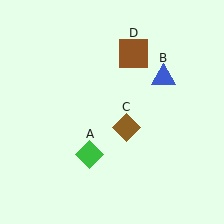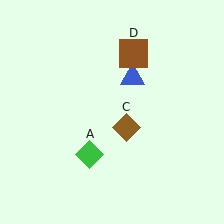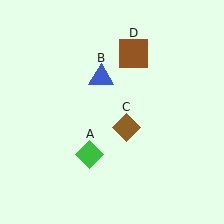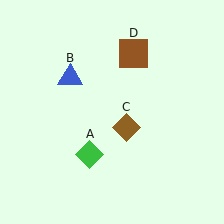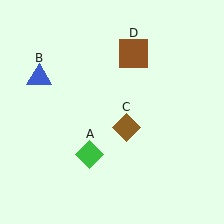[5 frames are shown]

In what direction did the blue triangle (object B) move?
The blue triangle (object B) moved left.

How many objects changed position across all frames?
1 object changed position: blue triangle (object B).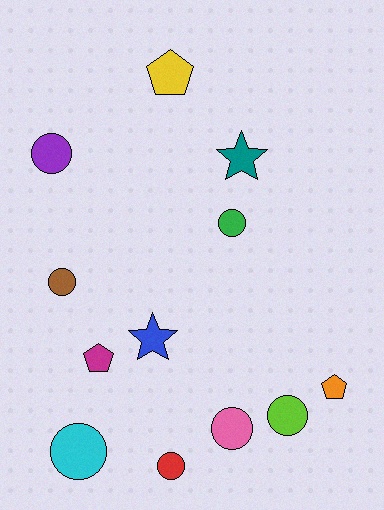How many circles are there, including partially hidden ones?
There are 7 circles.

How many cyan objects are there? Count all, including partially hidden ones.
There is 1 cyan object.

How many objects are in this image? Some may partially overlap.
There are 12 objects.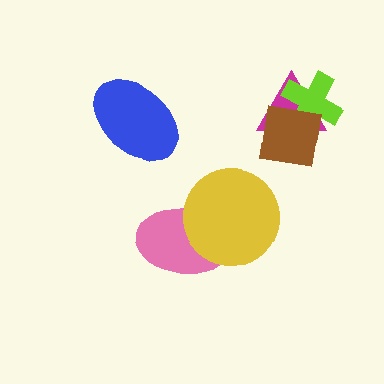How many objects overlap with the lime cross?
2 objects overlap with the lime cross.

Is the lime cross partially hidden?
Yes, it is partially covered by another shape.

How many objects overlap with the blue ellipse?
0 objects overlap with the blue ellipse.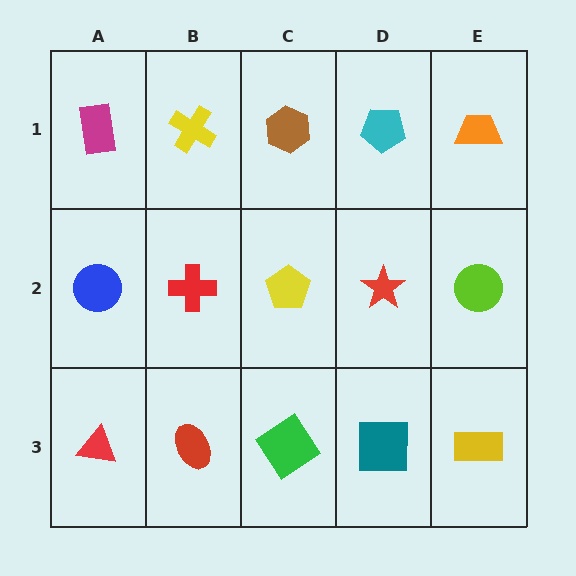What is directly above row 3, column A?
A blue circle.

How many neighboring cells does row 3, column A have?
2.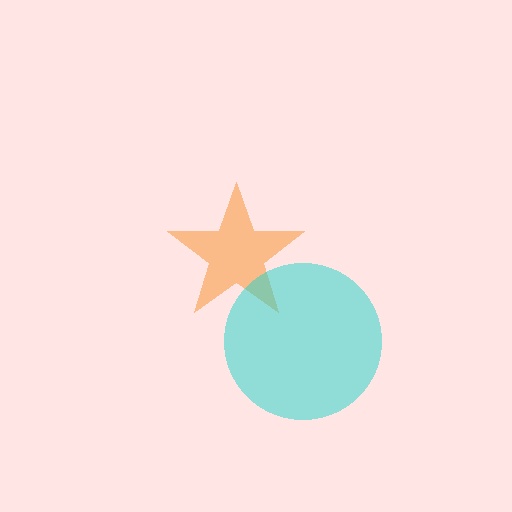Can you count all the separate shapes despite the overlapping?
Yes, there are 2 separate shapes.